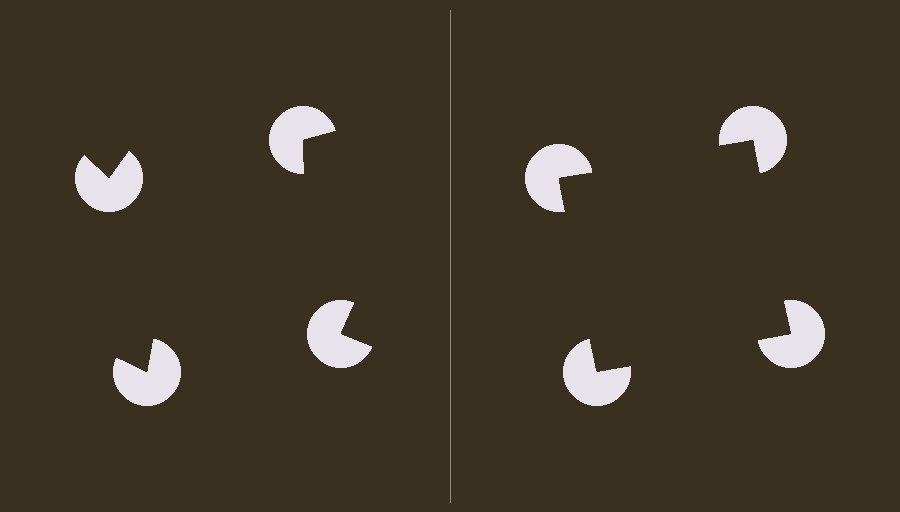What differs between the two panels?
The pac-man discs are positioned identically on both sides; only the wedge orientations differ. On the right they align to a square; on the left they are misaligned.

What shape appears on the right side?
An illusory square.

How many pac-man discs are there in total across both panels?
8 — 4 on each side.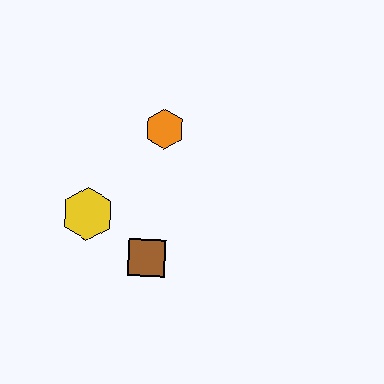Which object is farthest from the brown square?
The orange hexagon is farthest from the brown square.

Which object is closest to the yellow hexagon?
The brown square is closest to the yellow hexagon.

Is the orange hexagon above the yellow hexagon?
Yes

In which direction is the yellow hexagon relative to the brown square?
The yellow hexagon is to the left of the brown square.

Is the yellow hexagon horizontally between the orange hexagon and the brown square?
No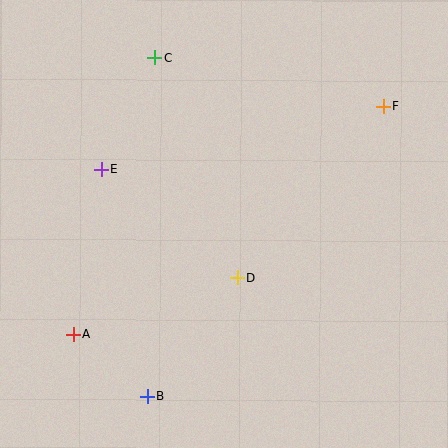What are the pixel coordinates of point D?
Point D is at (237, 278).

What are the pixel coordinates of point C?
Point C is at (155, 57).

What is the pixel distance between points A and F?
The distance between A and F is 384 pixels.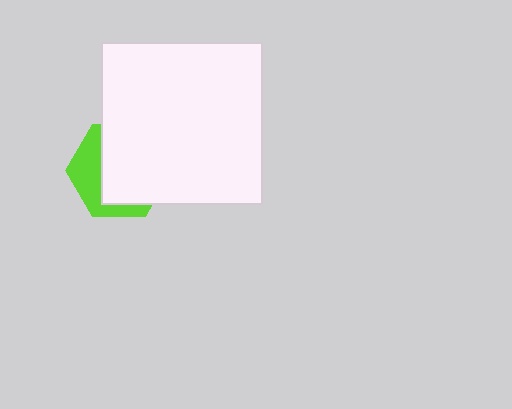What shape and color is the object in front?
The object in front is a white square.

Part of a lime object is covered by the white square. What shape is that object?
It is a hexagon.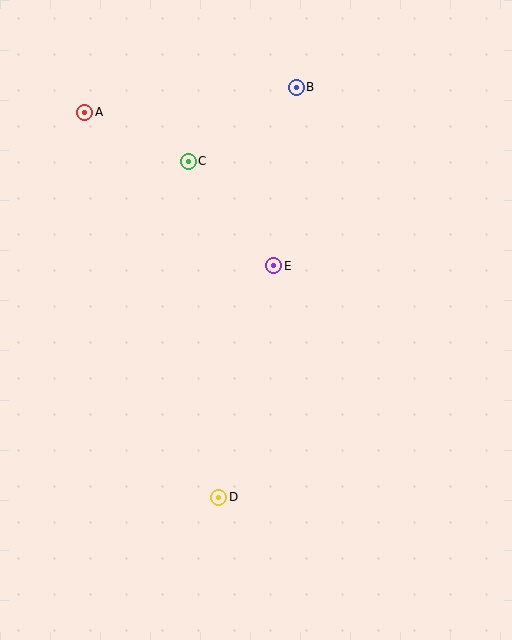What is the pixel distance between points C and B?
The distance between C and B is 131 pixels.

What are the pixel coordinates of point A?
Point A is at (85, 112).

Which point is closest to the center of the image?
Point E at (274, 266) is closest to the center.